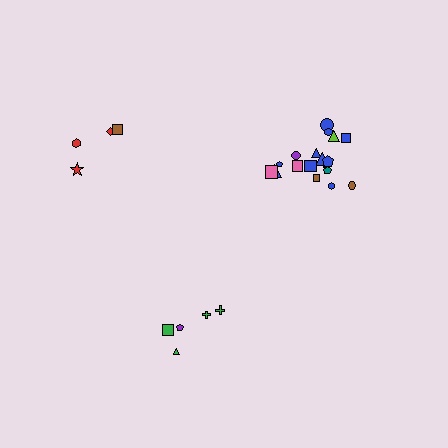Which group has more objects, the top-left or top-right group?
The top-right group.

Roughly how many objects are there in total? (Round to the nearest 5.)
Roughly 25 objects in total.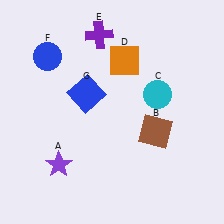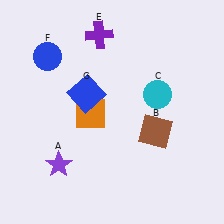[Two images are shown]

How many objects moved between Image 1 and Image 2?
1 object moved between the two images.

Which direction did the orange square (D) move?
The orange square (D) moved down.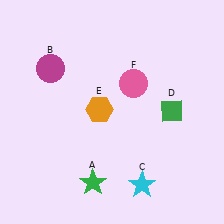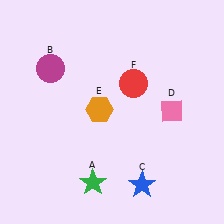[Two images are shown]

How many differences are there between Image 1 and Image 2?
There are 3 differences between the two images.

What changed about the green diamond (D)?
In Image 1, D is green. In Image 2, it changed to pink.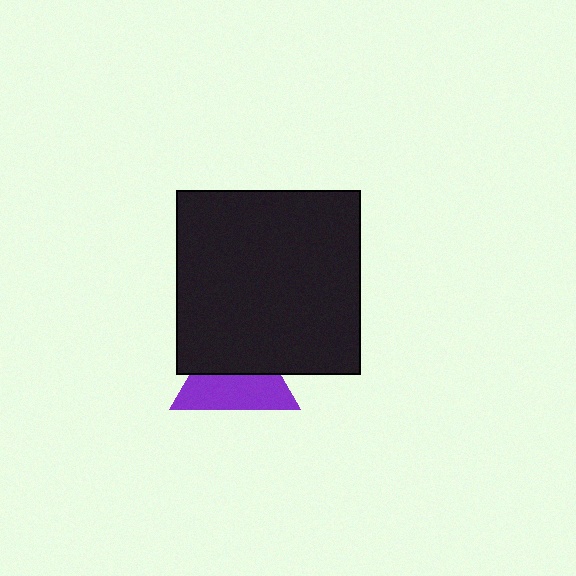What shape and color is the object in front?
The object in front is a black square.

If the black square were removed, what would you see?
You would see the complete purple triangle.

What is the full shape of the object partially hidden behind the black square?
The partially hidden object is a purple triangle.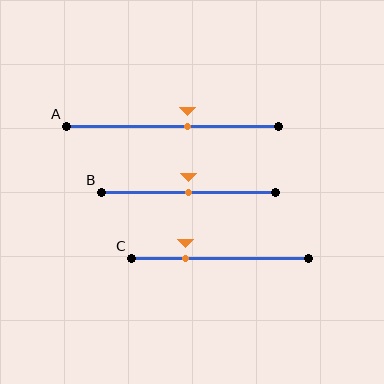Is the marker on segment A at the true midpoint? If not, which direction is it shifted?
No, the marker on segment A is shifted to the right by about 7% of the segment length.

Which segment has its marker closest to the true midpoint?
Segment B has its marker closest to the true midpoint.